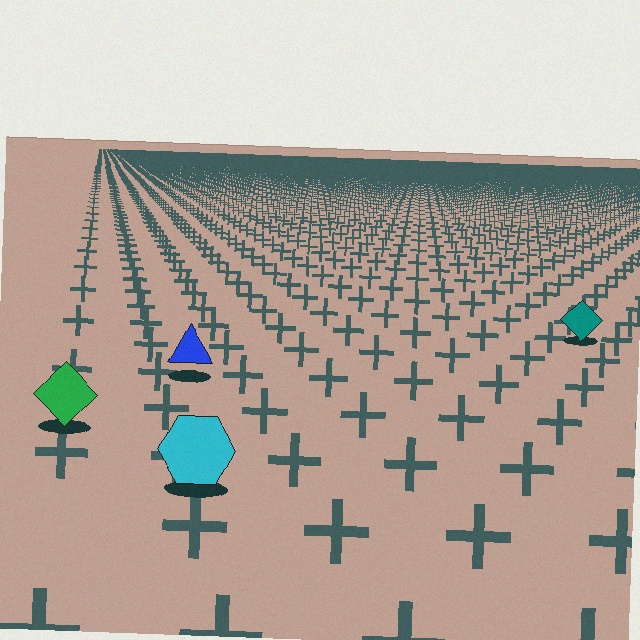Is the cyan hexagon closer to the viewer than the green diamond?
Yes. The cyan hexagon is closer — you can tell from the texture gradient: the ground texture is coarser near it.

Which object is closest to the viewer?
The cyan hexagon is closest. The texture marks near it are larger and more spread out.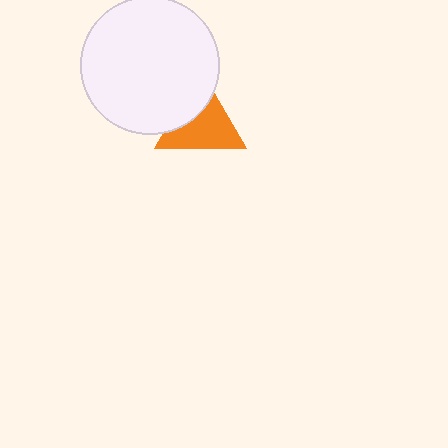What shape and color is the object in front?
The object in front is a white circle.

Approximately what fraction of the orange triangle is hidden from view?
Roughly 34% of the orange triangle is hidden behind the white circle.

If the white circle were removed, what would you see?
You would see the complete orange triangle.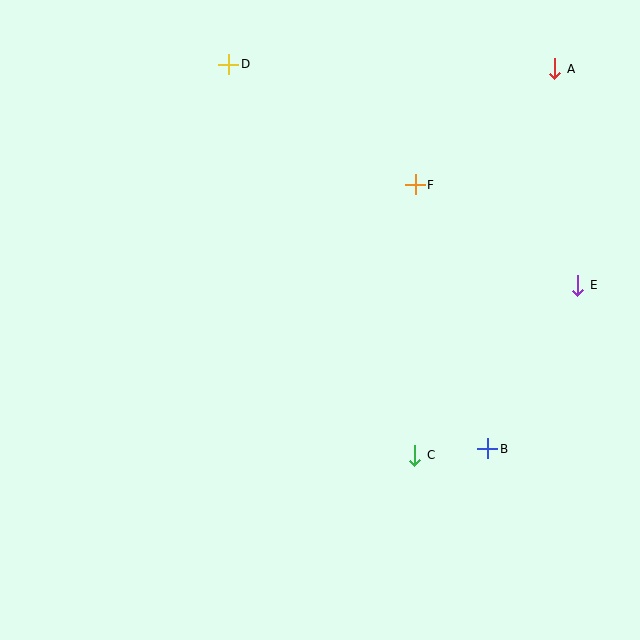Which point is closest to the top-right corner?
Point A is closest to the top-right corner.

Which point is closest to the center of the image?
Point C at (415, 455) is closest to the center.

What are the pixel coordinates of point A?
Point A is at (555, 69).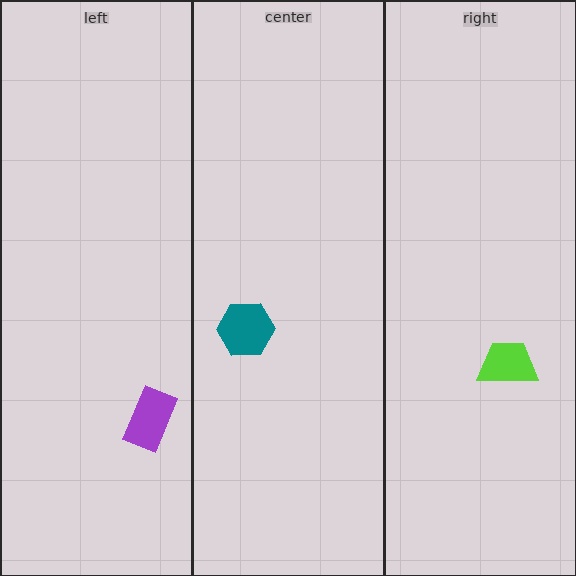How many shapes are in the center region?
1.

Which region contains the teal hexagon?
The center region.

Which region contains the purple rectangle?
The left region.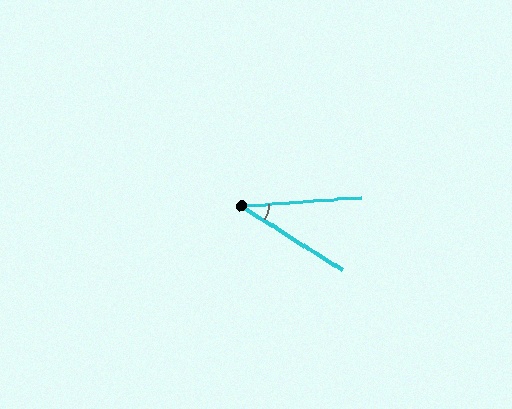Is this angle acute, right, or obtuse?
It is acute.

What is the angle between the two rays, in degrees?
Approximately 36 degrees.